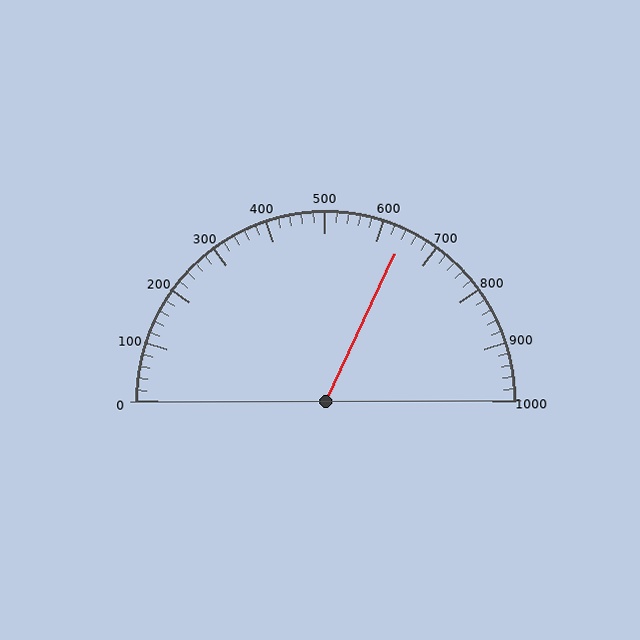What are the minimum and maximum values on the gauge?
The gauge ranges from 0 to 1000.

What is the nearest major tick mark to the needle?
The nearest major tick mark is 600.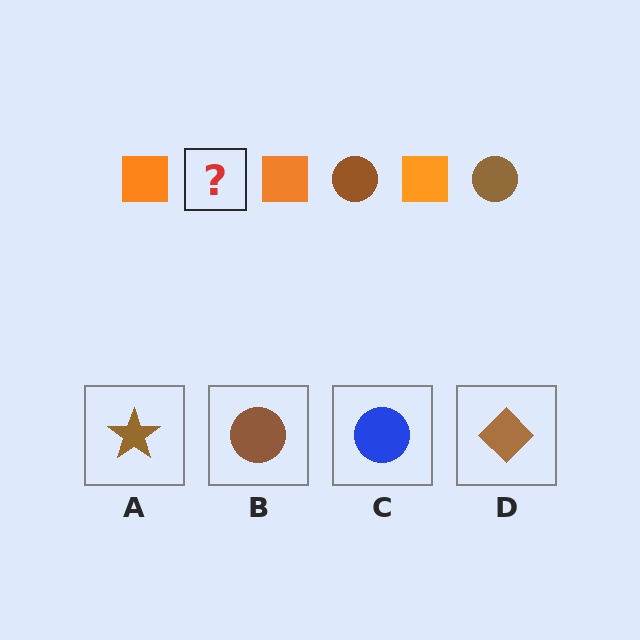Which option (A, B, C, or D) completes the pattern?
B.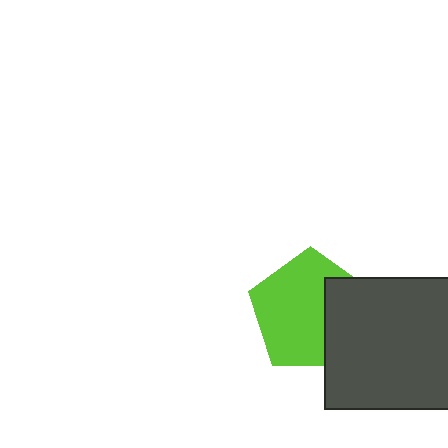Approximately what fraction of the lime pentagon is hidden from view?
Roughly 33% of the lime pentagon is hidden behind the dark gray square.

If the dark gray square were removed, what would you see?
You would see the complete lime pentagon.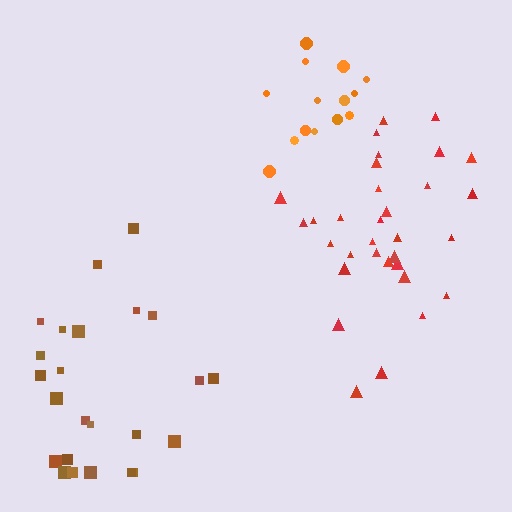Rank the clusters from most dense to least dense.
orange, red, brown.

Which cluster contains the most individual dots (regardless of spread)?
Red (32).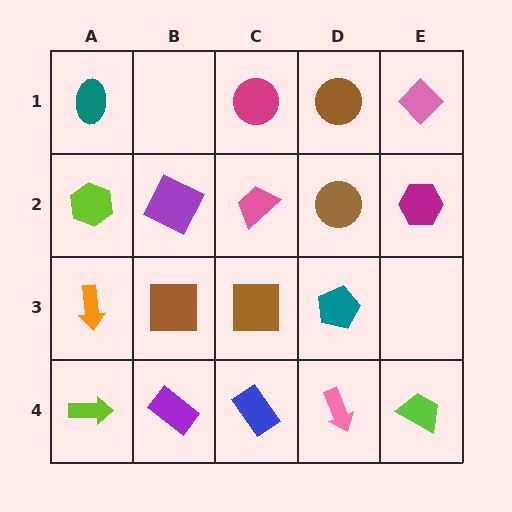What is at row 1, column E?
A pink diamond.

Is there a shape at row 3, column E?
No, that cell is empty.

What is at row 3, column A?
An orange arrow.